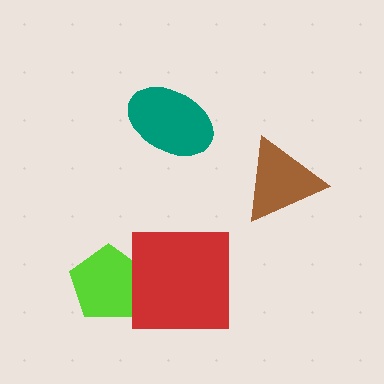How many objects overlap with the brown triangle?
0 objects overlap with the brown triangle.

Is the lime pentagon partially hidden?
Yes, it is partially covered by another shape.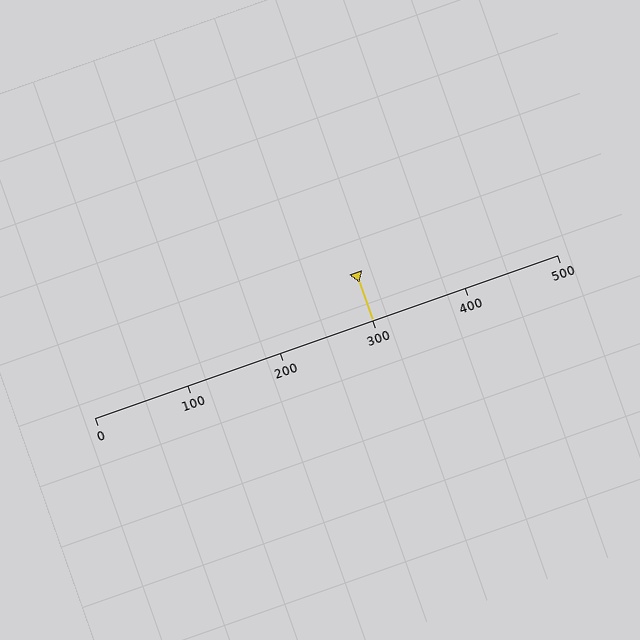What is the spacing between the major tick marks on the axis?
The major ticks are spaced 100 apart.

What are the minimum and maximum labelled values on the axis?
The axis runs from 0 to 500.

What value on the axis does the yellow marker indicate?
The marker indicates approximately 300.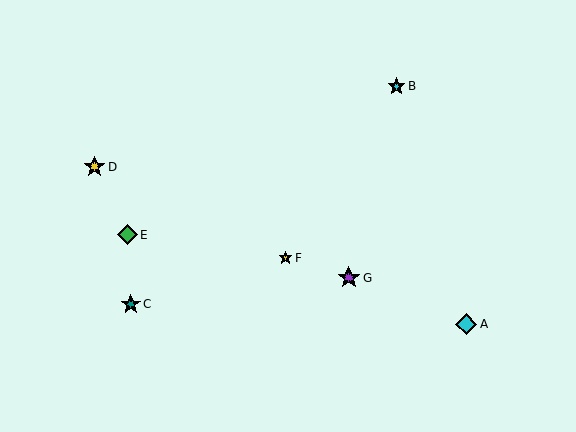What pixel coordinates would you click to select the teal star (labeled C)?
Click at (131, 304) to select the teal star C.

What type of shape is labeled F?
Shape F is a yellow star.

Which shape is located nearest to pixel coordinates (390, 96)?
The cyan star (labeled B) at (396, 86) is nearest to that location.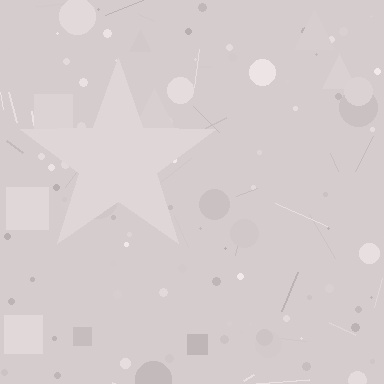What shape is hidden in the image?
A star is hidden in the image.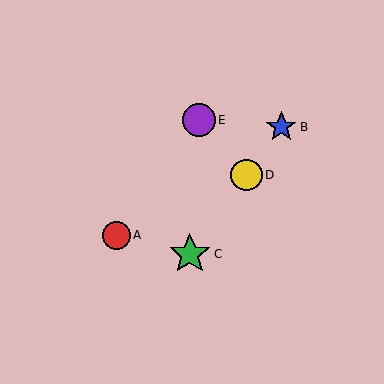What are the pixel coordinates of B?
Object B is at (281, 127).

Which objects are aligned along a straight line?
Objects B, C, D are aligned along a straight line.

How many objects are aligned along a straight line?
3 objects (B, C, D) are aligned along a straight line.